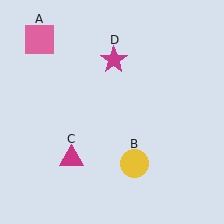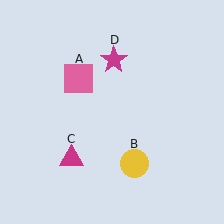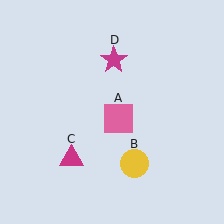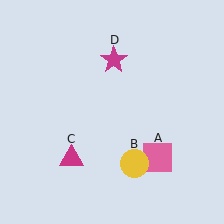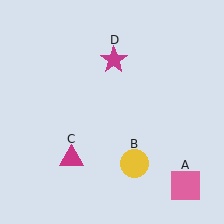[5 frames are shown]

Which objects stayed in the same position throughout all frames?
Yellow circle (object B) and magenta triangle (object C) and magenta star (object D) remained stationary.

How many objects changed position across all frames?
1 object changed position: pink square (object A).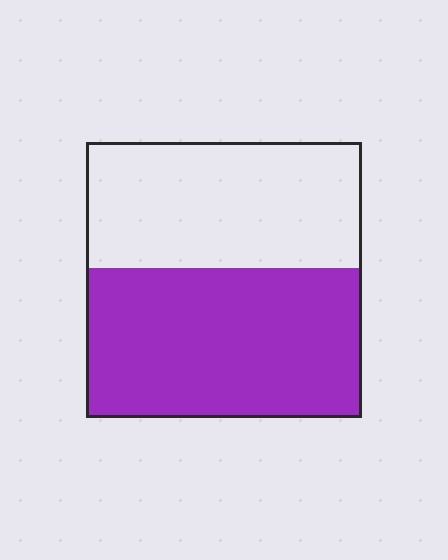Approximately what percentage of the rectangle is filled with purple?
Approximately 55%.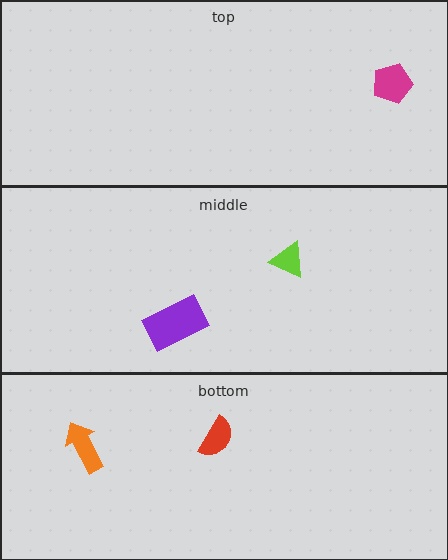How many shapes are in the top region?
1.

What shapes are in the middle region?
The lime triangle, the purple rectangle.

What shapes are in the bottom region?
The orange arrow, the red semicircle.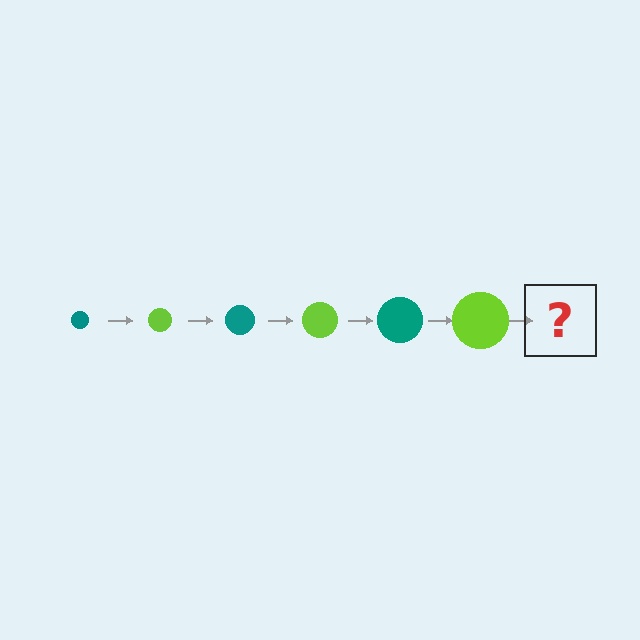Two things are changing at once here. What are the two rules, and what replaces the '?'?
The two rules are that the circle grows larger each step and the color cycles through teal and lime. The '?' should be a teal circle, larger than the previous one.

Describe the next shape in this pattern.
It should be a teal circle, larger than the previous one.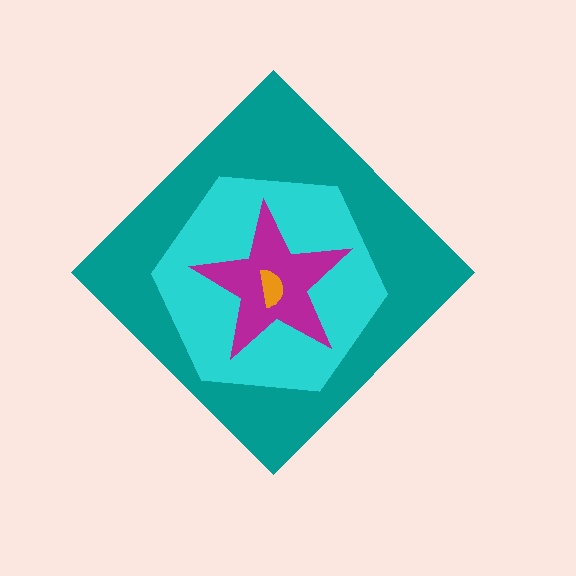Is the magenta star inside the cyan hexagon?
Yes.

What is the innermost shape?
The orange semicircle.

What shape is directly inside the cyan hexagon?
The magenta star.